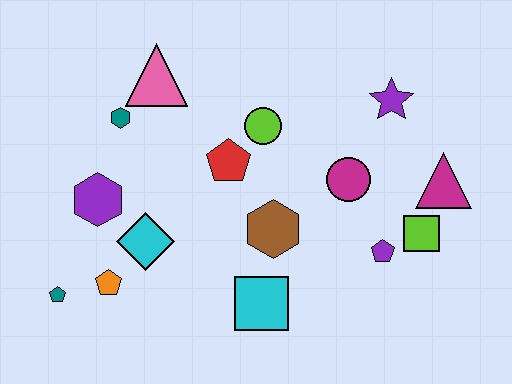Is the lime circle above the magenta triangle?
Yes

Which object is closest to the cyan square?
The brown hexagon is closest to the cyan square.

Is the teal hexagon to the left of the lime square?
Yes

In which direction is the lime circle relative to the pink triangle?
The lime circle is to the right of the pink triangle.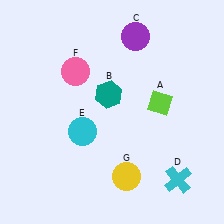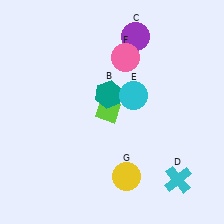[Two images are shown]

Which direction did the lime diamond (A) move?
The lime diamond (A) moved left.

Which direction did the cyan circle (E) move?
The cyan circle (E) moved right.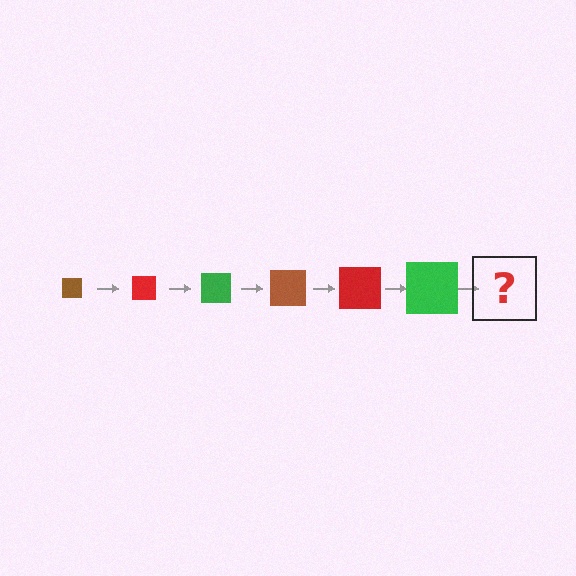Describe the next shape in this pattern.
It should be a brown square, larger than the previous one.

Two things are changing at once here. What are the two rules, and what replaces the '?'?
The two rules are that the square grows larger each step and the color cycles through brown, red, and green. The '?' should be a brown square, larger than the previous one.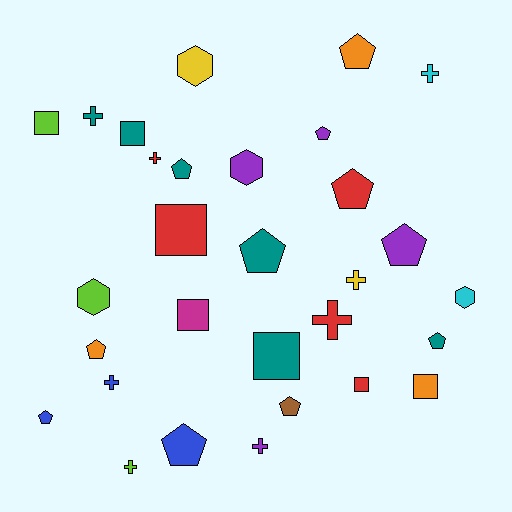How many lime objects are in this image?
There are 3 lime objects.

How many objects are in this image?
There are 30 objects.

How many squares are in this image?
There are 7 squares.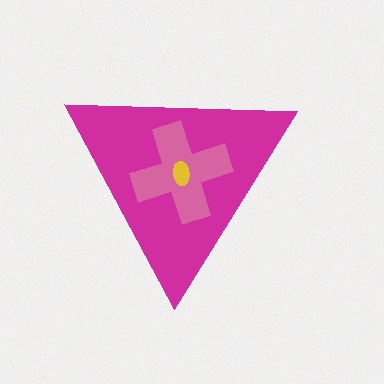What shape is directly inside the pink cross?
The yellow ellipse.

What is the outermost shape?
The magenta triangle.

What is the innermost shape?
The yellow ellipse.